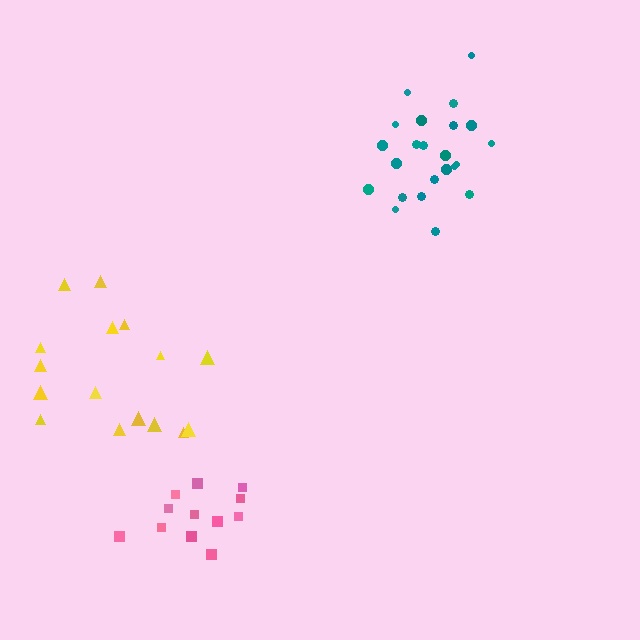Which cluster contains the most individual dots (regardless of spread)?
Teal (23).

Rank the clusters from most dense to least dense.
teal, pink, yellow.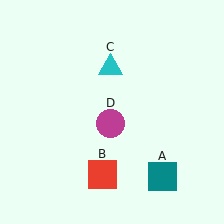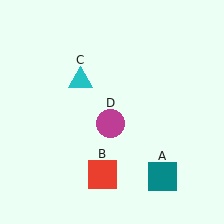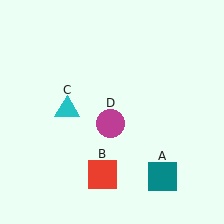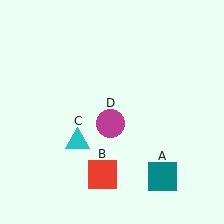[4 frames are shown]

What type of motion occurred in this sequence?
The cyan triangle (object C) rotated counterclockwise around the center of the scene.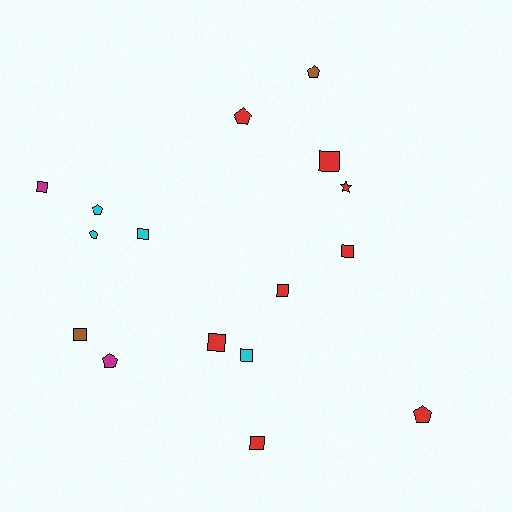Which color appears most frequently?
Red, with 8 objects.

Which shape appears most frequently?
Square, with 9 objects.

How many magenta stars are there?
There are no magenta stars.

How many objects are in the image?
There are 16 objects.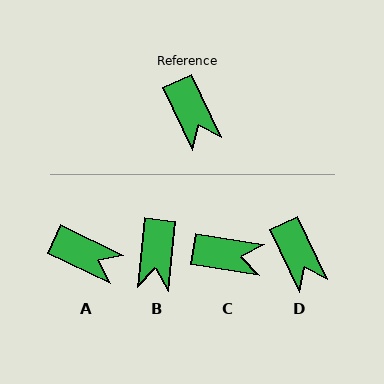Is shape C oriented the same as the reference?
No, it is off by about 55 degrees.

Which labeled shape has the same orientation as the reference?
D.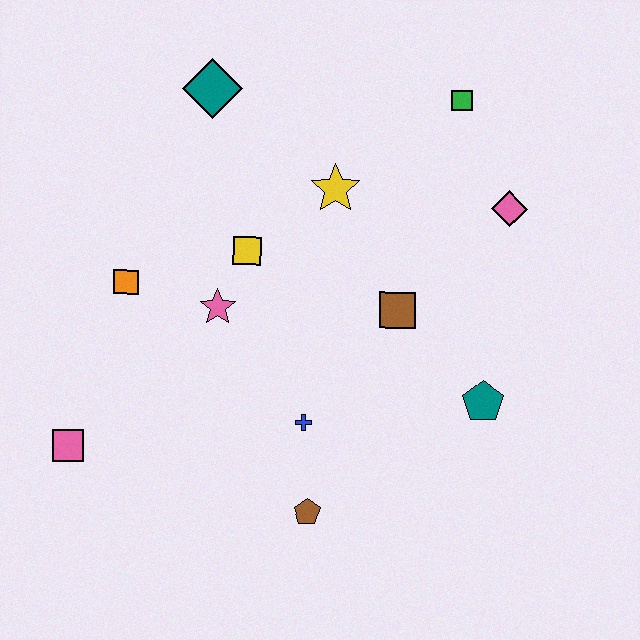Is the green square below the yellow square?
No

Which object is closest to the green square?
The pink diamond is closest to the green square.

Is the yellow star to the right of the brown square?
No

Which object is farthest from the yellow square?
The teal pentagon is farthest from the yellow square.